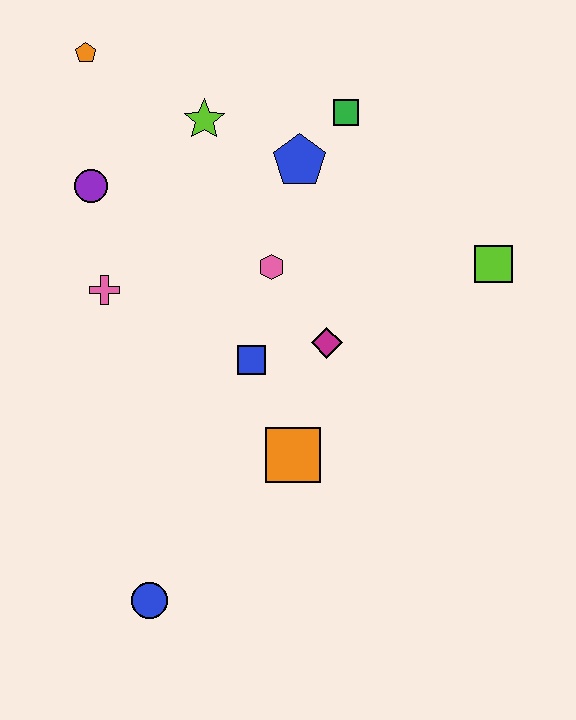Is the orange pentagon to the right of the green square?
No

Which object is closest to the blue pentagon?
The green square is closest to the blue pentagon.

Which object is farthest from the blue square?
The orange pentagon is farthest from the blue square.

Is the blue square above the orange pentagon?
No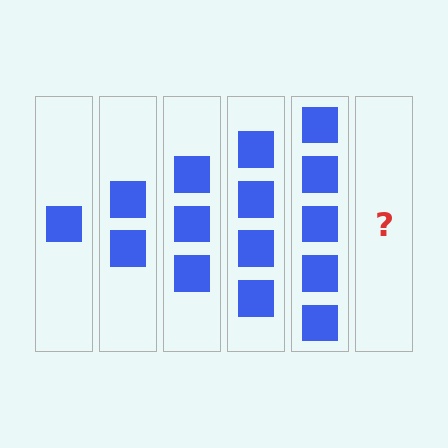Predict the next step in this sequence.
The next step is 6 squares.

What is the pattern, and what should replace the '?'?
The pattern is that each step adds one more square. The '?' should be 6 squares.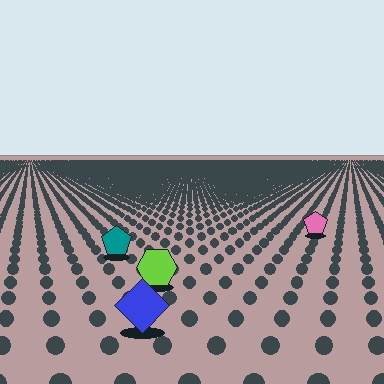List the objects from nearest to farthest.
From nearest to farthest: the blue diamond, the lime hexagon, the teal pentagon, the pink pentagon.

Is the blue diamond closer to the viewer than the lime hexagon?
Yes. The blue diamond is closer — you can tell from the texture gradient: the ground texture is coarser near it.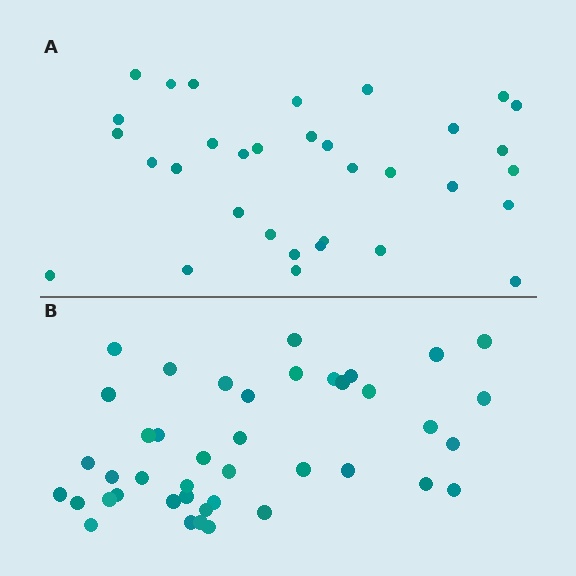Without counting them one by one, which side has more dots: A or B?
Region B (the bottom region) has more dots.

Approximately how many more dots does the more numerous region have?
Region B has roughly 8 or so more dots than region A.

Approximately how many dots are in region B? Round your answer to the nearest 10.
About 40 dots. (The exact count is 42, which rounds to 40.)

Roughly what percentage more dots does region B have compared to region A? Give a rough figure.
About 25% more.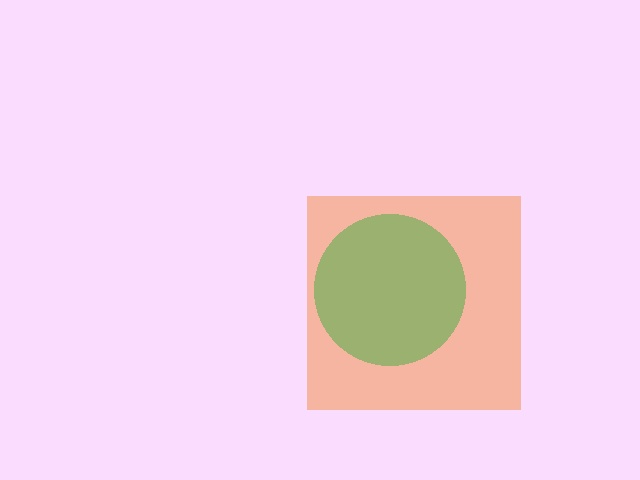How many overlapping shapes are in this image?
There are 2 overlapping shapes in the image.